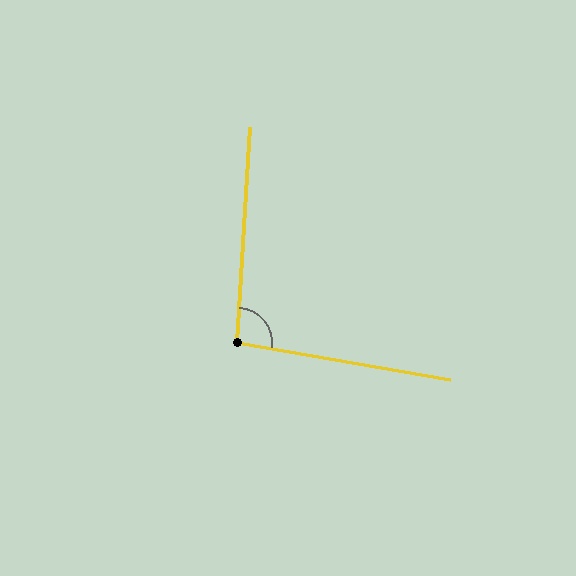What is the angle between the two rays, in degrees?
Approximately 96 degrees.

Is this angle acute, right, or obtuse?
It is obtuse.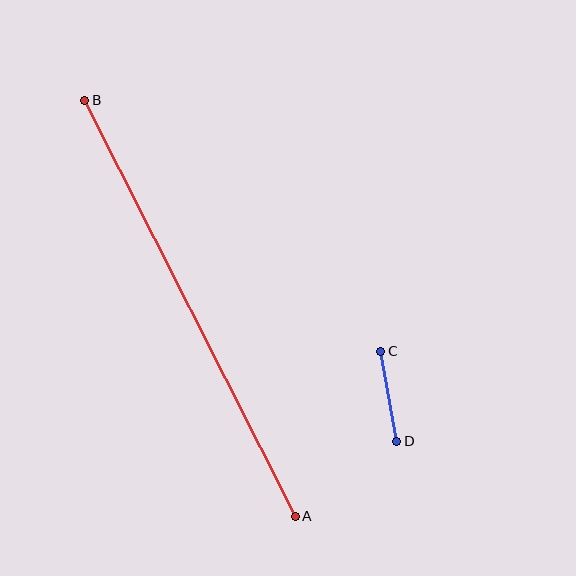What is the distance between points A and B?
The distance is approximately 466 pixels.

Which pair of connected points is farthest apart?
Points A and B are farthest apart.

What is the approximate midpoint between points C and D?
The midpoint is at approximately (389, 396) pixels.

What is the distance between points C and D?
The distance is approximately 91 pixels.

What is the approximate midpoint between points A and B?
The midpoint is at approximately (190, 308) pixels.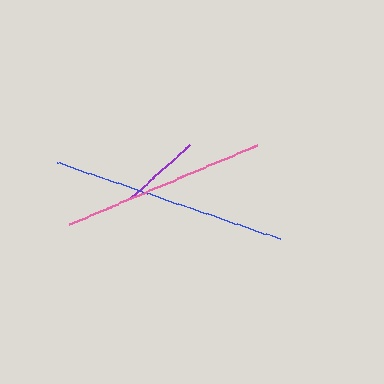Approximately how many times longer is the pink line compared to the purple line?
The pink line is approximately 2.6 times the length of the purple line.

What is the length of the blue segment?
The blue segment is approximately 236 pixels long.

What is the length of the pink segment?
The pink segment is approximately 205 pixels long.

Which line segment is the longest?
The blue line is the longest at approximately 236 pixels.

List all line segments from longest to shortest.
From longest to shortest: blue, pink, purple.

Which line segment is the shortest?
The purple line is the shortest at approximately 79 pixels.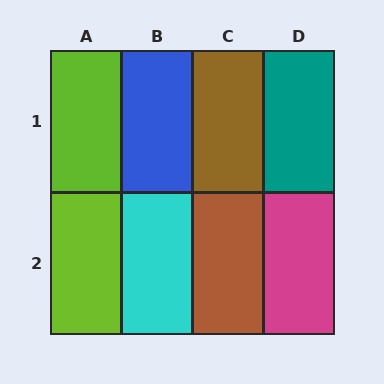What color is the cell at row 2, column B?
Cyan.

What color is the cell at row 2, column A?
Lime.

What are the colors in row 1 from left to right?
Lime, blue, brown, teal.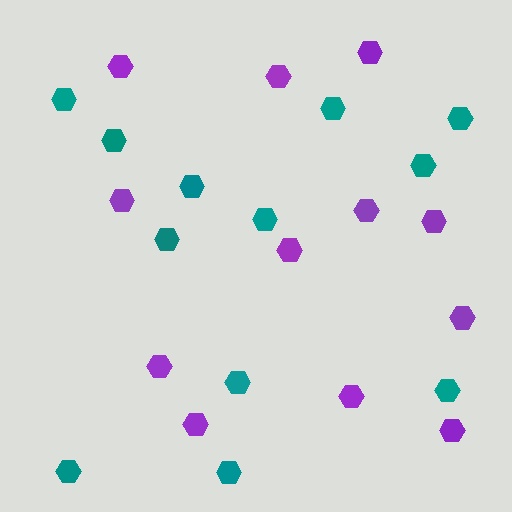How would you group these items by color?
There are 2 groups: one group of purple hexagons (12) and one group of teal hexagons (12).